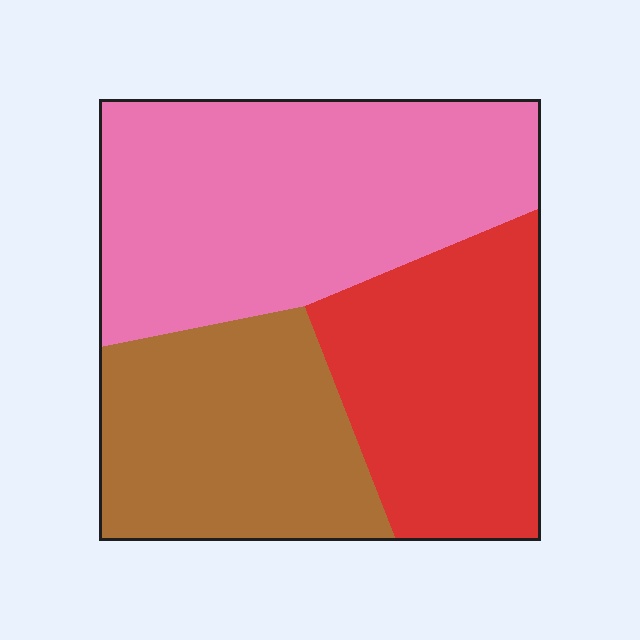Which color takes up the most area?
Pink, at roughly 45%.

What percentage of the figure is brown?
Brown takes up about one quarter (1/4) of the figure.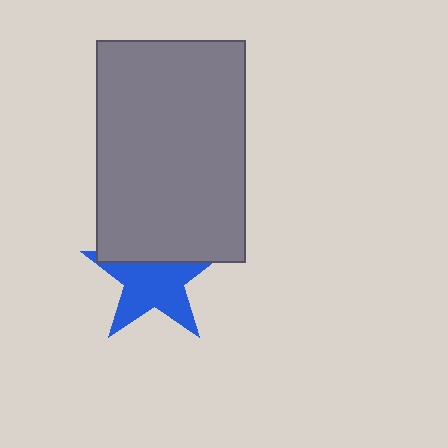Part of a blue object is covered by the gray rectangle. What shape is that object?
It is a star.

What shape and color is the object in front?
The object in front is a gray rectangle.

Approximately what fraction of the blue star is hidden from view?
Roughly 36% of the blue star is hidden behind the gray rectangle.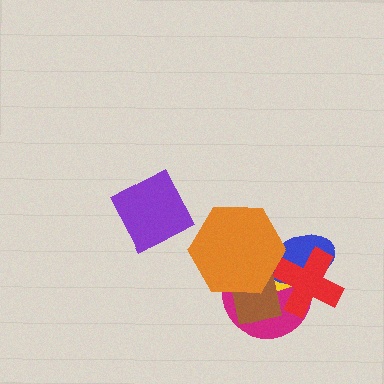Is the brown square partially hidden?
Yes, it is partially covered by another shape.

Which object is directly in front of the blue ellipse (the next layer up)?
The red cross is directly in front of the blue ellipse.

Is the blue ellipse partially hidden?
Yes, it is partially covered by another shape.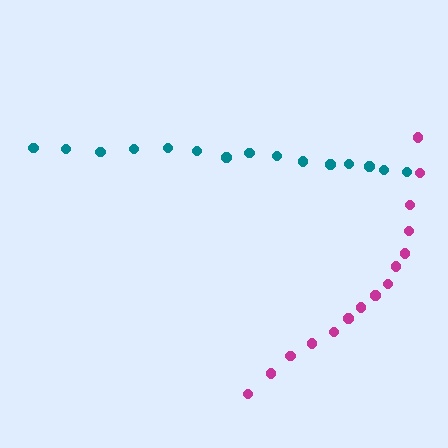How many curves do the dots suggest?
There are 2 distinct paths.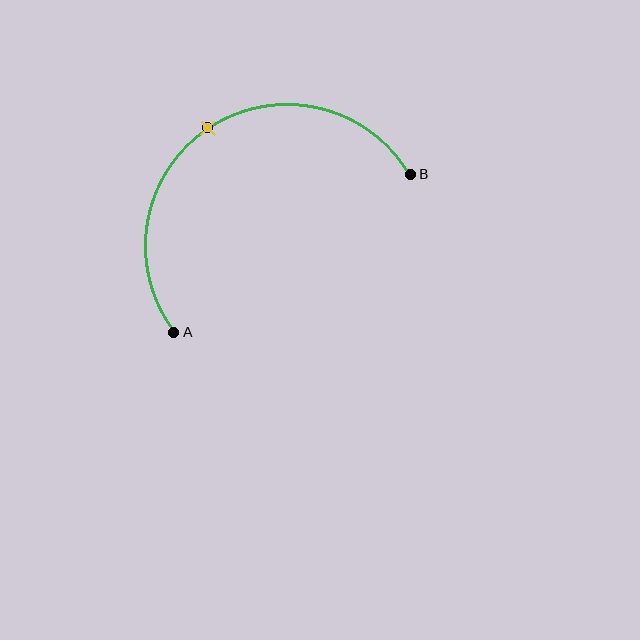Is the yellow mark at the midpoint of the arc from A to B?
Yes. The yellow mark lies on the arc at equal arc-length from both A and B — it is the arc midpoint.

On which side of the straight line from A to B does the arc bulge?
The arc bulges above and to the left of the straight line connecting A and B.